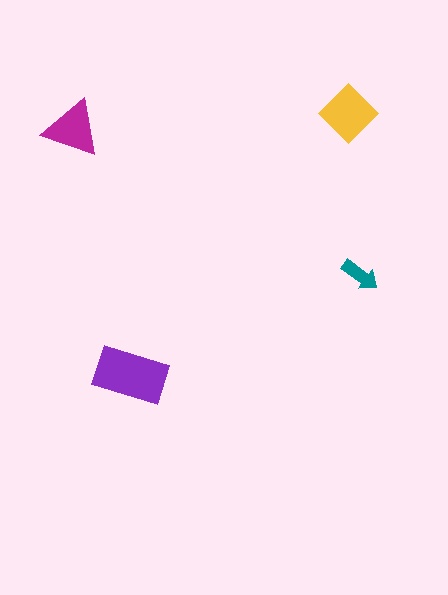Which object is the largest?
The purple rectangle.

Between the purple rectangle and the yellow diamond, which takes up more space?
The purple rectangle.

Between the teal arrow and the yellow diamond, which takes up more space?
The yellow diamond.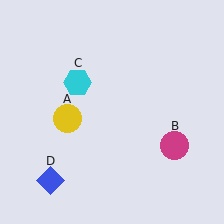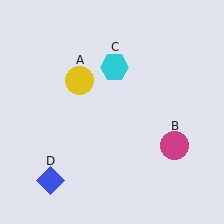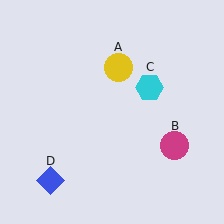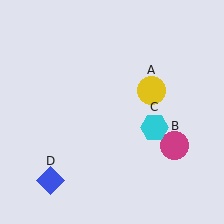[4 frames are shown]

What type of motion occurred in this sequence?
The yellow circle (object A), cyan hexagon (object C) rotated clockwise around the center of the scene.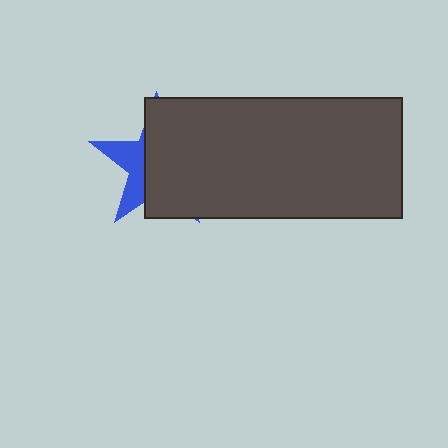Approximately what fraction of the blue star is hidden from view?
Roughly 69% of the blue star is hidden behind the dark gray rectangle.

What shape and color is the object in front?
The object in front is a dark gray rectangle.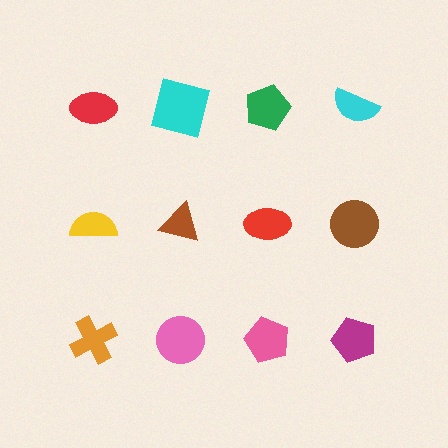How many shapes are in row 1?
4 shapes.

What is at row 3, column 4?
A magenta pentagon.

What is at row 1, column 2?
A cyan square.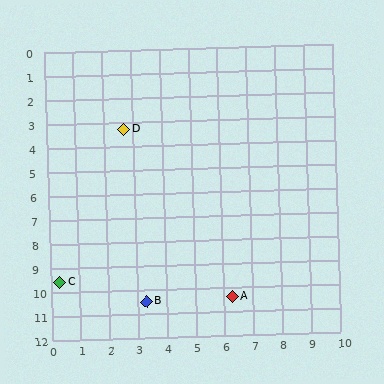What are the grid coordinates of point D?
Point D is at approximately (2.7, 3.3).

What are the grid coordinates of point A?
Point A is at approximately (6.3, 10.4).